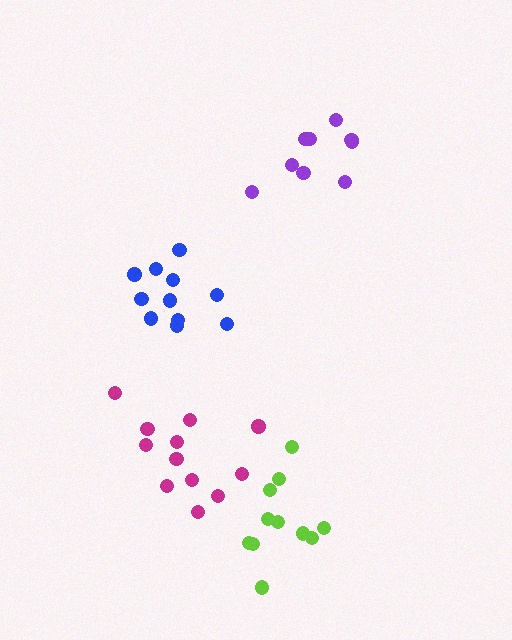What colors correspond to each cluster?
The clusters are colored: purple, magenta, blue, lime.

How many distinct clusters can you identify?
There are 4 distinct clusters.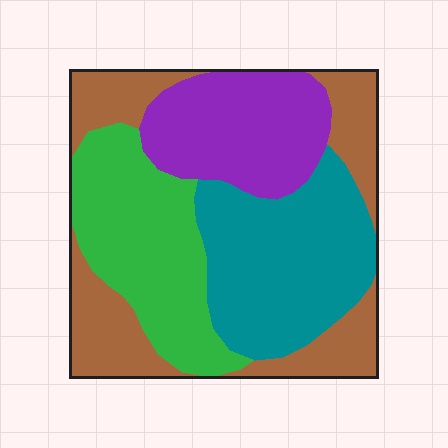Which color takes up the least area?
Purple, at roughly 20%.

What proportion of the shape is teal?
Teal takes up about one quarter (1/4) of the shape.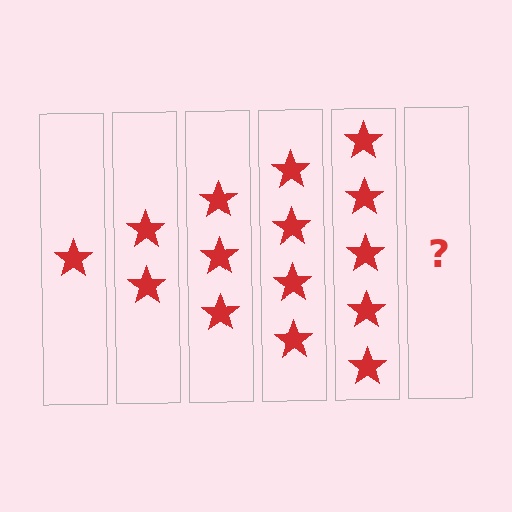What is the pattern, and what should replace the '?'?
The pattern is that each step adds one more star. The '?' should be 6 stars.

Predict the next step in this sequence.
The next step is 6 stars.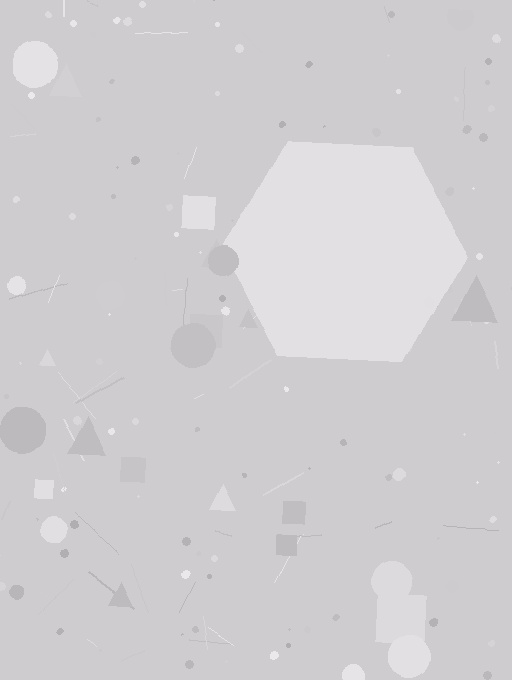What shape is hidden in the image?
A hexagon is hidden in the image.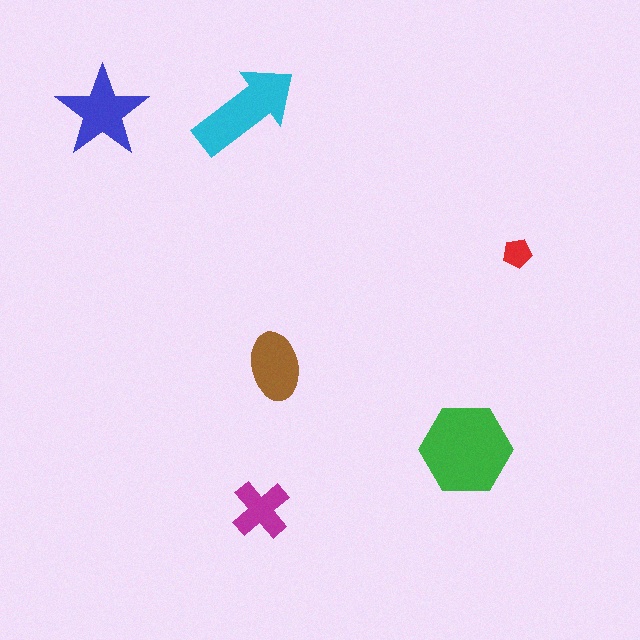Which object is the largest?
The green hexagon.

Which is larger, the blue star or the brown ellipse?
The blue star.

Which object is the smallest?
The red pentagon.